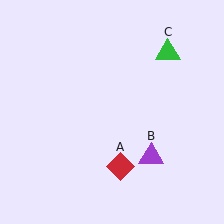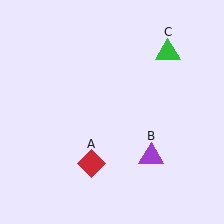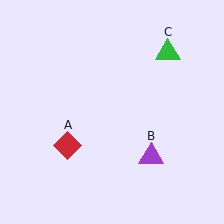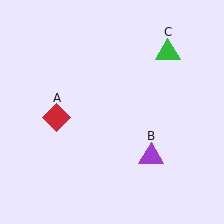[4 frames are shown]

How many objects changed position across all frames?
1 object changed position: red diamond (object A).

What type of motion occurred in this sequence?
The red diamond (object A) rotated clockwise around the center of the scene.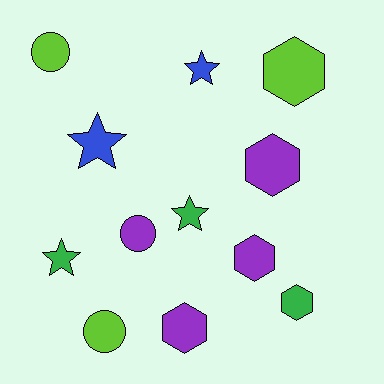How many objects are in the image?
There are 12 objects.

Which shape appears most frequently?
Hexagon, with 5 objects.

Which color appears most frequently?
Purple, with 4 objects.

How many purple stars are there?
There are no purple stars.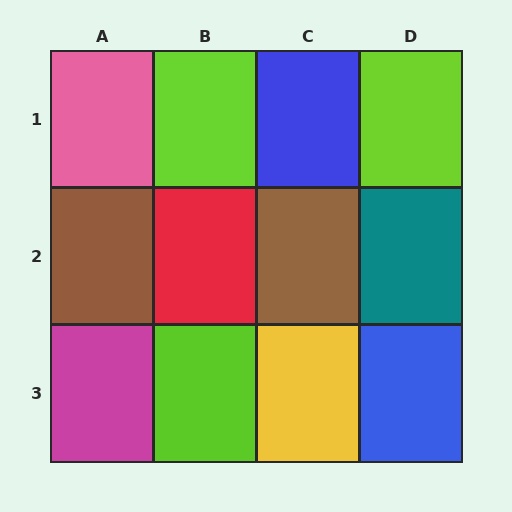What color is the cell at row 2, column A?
Brown.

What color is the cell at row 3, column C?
Yellow.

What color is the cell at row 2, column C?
Brown.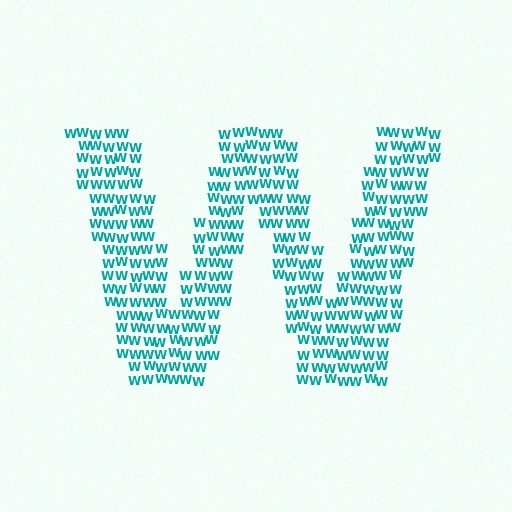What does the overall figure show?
The overall figure shows the letter W.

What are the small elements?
The small elements are letter W's.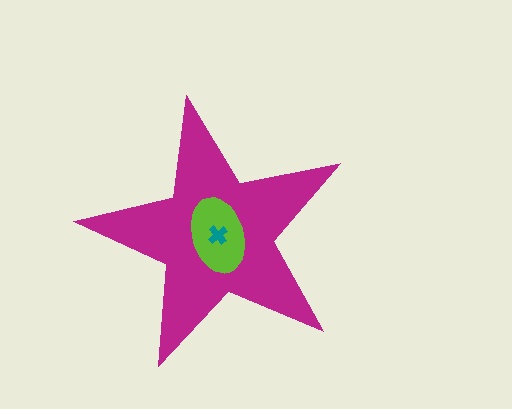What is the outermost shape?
The magenta star.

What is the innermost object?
The teal cross.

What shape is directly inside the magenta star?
The lime ellipse.